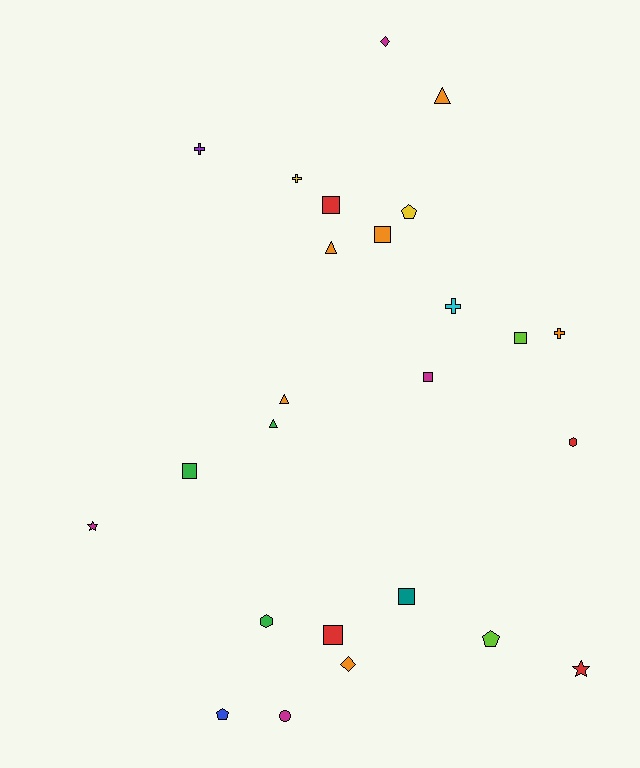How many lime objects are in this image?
There are 2 lime objects.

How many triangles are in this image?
There are 4 triangles.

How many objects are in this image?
There are 25 objects.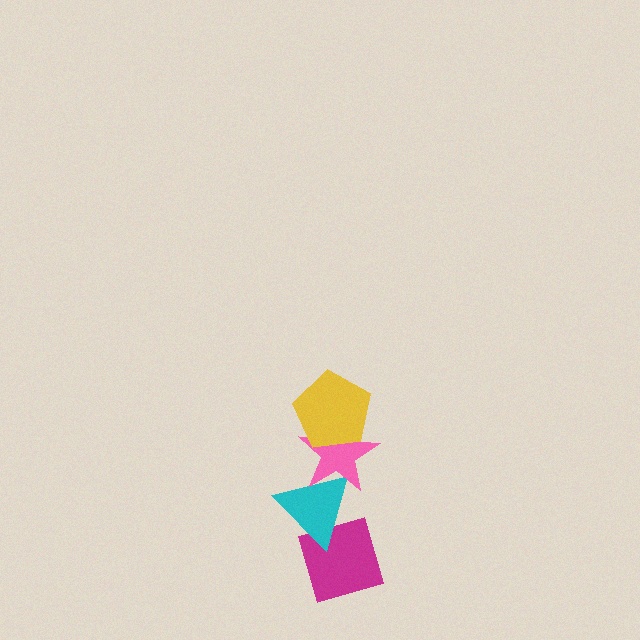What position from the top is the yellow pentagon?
The yellow pentagon is 1st from the top.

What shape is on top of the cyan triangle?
The pink star is on top of the cyan triangle.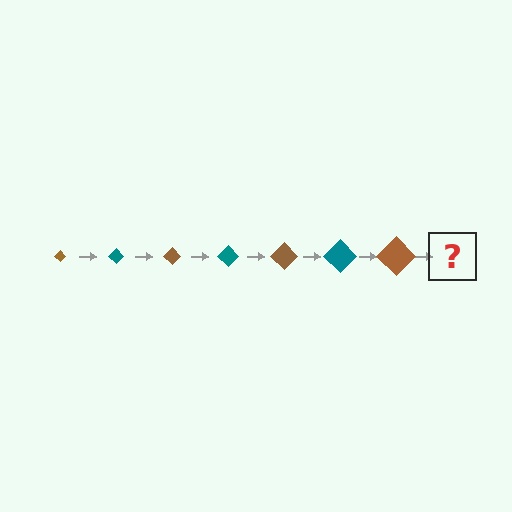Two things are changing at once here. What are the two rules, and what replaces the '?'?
The two rules are that the diamond grows larger each step and the color cycles through brown and teal. The '?' should be a teal diamond, larger than the previous one.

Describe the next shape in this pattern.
It should be a teal diamond, larger than the previous one.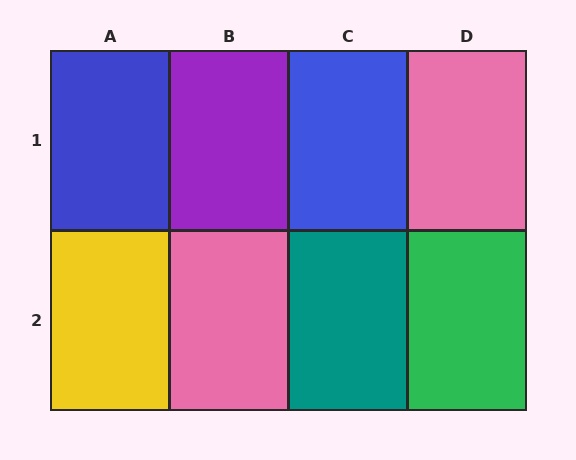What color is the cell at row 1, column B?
Purple.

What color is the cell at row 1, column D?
Pink.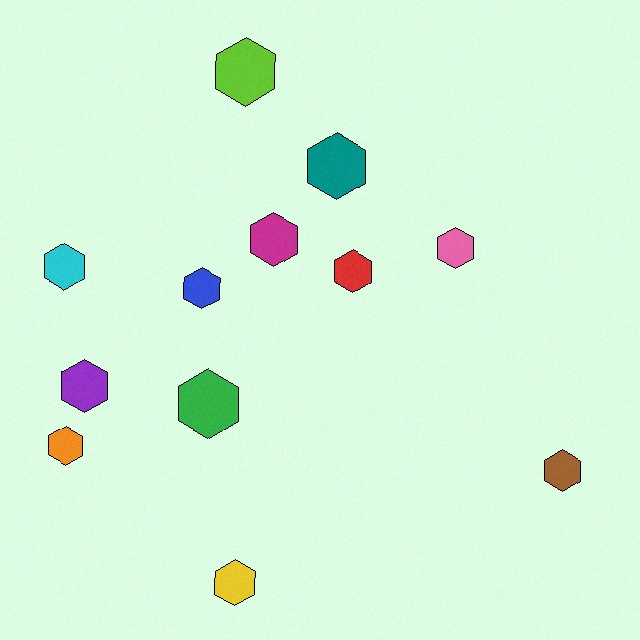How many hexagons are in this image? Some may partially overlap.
There are 12 hexagons.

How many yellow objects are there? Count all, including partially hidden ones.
There is 1 yellow object.